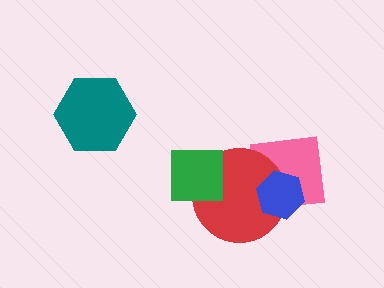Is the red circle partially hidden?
Yes, it is partially covered by another shape.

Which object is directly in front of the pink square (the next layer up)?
The red circle is directly in front of the pink square.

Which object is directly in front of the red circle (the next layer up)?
The blue hexagon is directly in front of the red circle.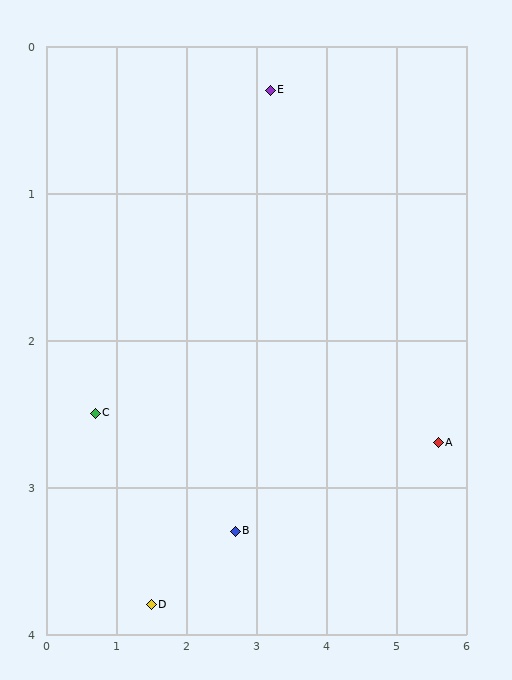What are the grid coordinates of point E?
Point E is at approximately (3.2, 0.3).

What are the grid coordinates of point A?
Point A is at approximately (5.6, 2.7).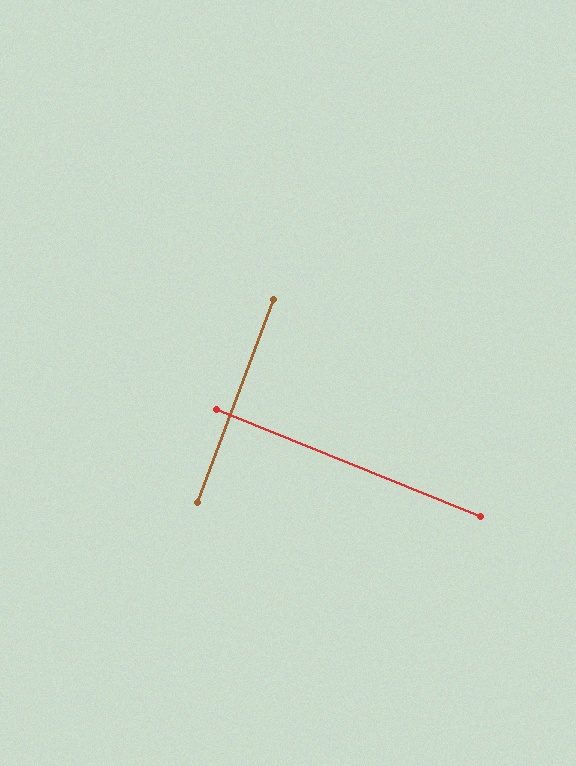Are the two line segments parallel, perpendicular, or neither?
Perpendicular — they meet at approximately 88°.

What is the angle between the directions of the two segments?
Approximately 88 degrees.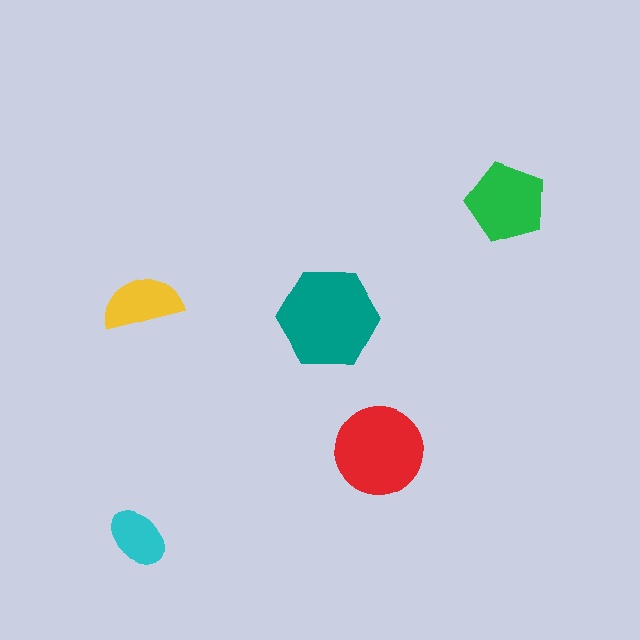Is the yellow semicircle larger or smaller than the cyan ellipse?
Larger.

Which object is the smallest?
The cyan ellipse.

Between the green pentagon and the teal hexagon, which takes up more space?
The teal hexagon.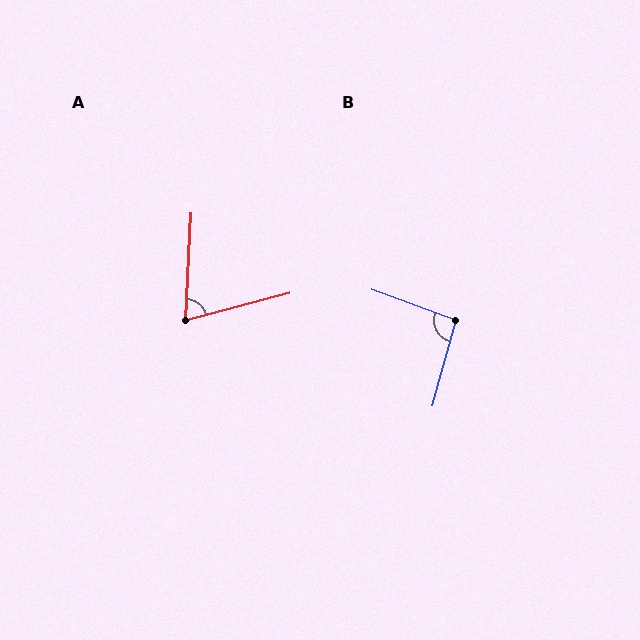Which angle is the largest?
B, at approximately 95 degrees.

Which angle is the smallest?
A, at approximately 72 degrees.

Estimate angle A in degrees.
Approximately 72 degrees.